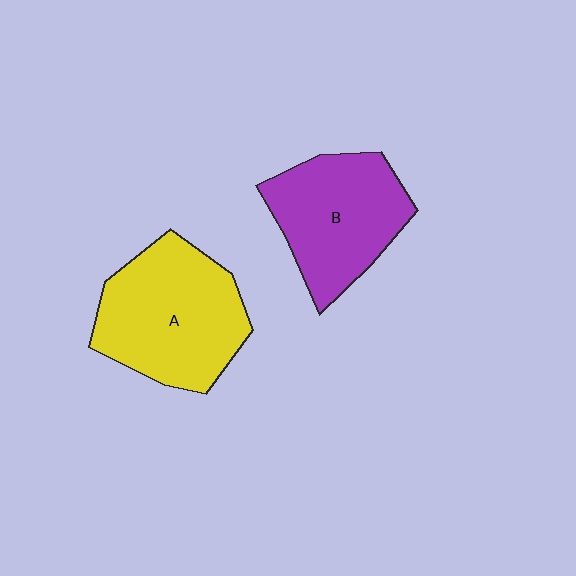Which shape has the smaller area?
Shape B (purple).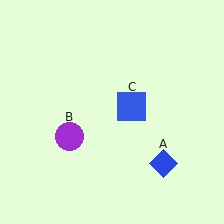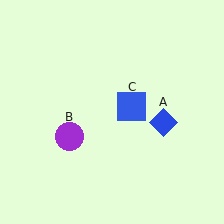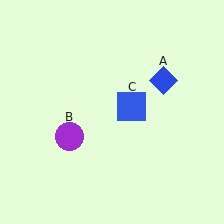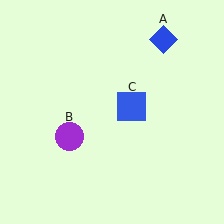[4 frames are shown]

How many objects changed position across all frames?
1 object changed position: blue diamond (object A).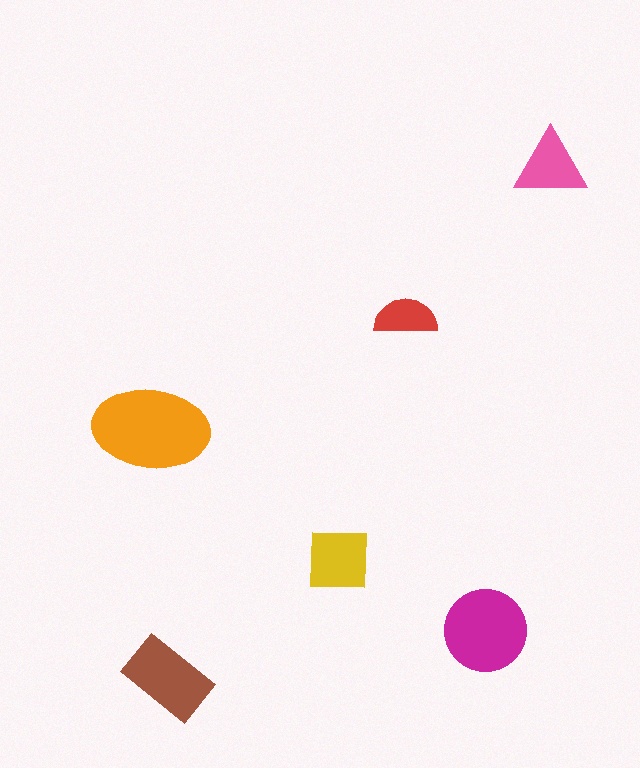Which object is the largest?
The orange ellipse.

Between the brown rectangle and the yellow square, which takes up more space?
The brown rectangle.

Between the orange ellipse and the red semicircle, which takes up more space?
The orange ellipse.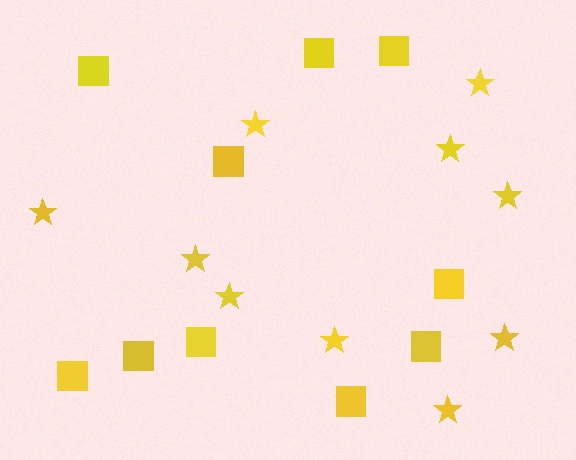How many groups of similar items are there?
There are 2 groups: one group of squares (10) and one group of stars (10).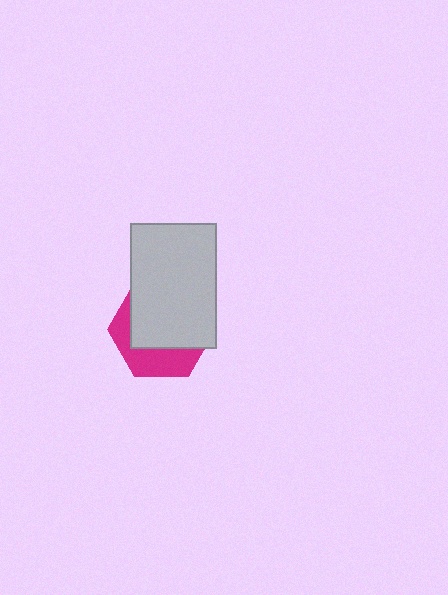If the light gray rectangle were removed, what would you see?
You would see the complete magenta hexagon.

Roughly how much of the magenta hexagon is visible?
A small part of it is visible (roughly 35%).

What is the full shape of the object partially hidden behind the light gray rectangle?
The partially hidden object is a magenta hexagon.